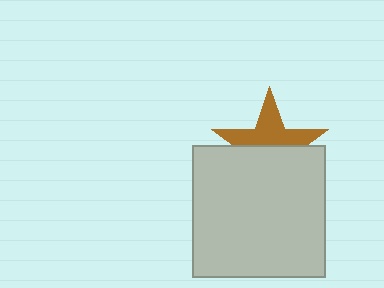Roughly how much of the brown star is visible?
About half of it is visible (roughly 50%).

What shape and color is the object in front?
The object in front is a light gray square.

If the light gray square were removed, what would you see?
You would see the complete brown star.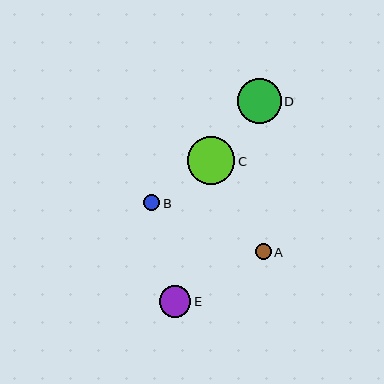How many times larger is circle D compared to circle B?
Circle D is approximately 2.7 times the size of circle B.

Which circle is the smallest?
Circle A is the smallest with a size of approximately 16 pixels.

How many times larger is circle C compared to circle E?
Circle C is approximately 1.5 times the size of circle E.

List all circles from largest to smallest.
From largest to smallest: C, D, E, B, A.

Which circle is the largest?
Circle C is the largest with a size of approximately 47 pixels.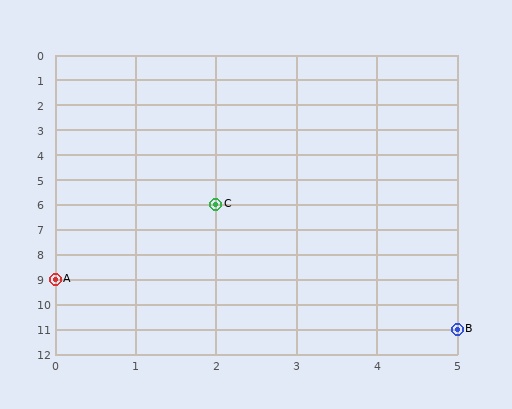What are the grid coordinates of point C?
Point C is at grid coordinates (2, 6).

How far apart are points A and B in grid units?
Points A and B are 5 columns and 2 rows apart (about 5.4 grid units diagonally).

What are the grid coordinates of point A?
Point A is at grid coordinates (0, 9).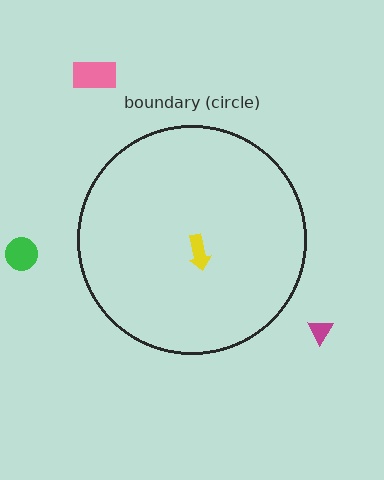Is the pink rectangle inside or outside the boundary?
Outside.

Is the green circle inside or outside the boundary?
Outside.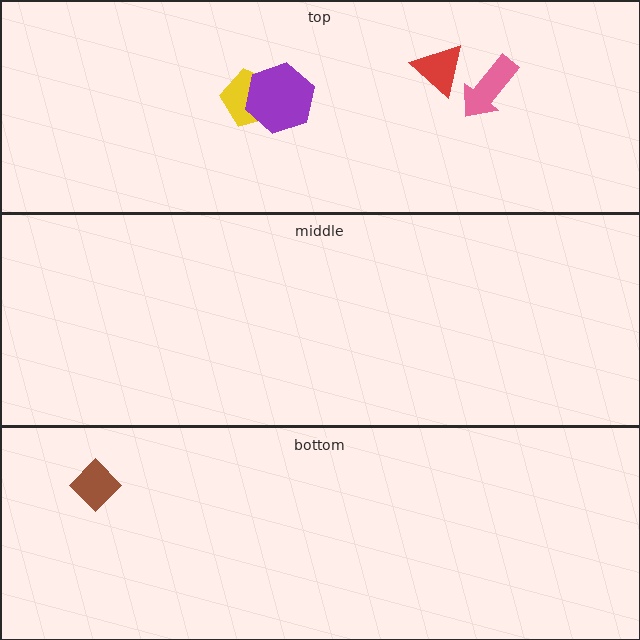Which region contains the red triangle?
The top region.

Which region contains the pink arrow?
The top region.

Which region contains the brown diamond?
The bottom region.